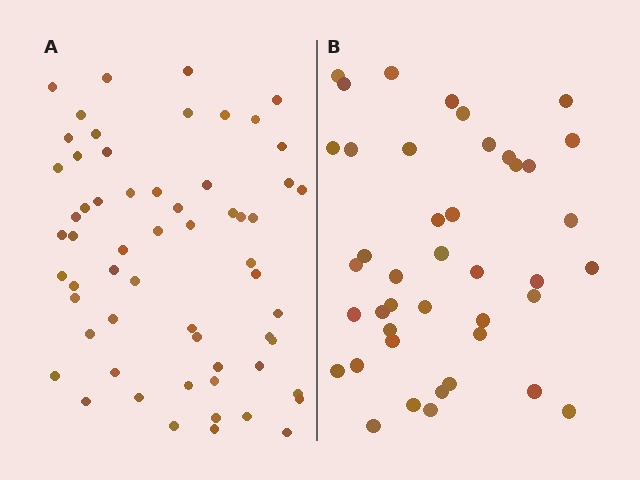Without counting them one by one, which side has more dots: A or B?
Region A (the left region) has more dots.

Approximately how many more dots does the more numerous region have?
Region A has approximately 20 more dots than region B.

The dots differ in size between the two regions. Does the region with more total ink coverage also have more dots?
No. Region B has more total ink coverage because its dots are larger, but region A actually contains more individual dots. Total area can be misleading — the number of items is what matters here.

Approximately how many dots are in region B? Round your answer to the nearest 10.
About 40 dots. (The exact count is 42, which rounds to 40.)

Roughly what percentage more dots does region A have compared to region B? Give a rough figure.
About 45% more.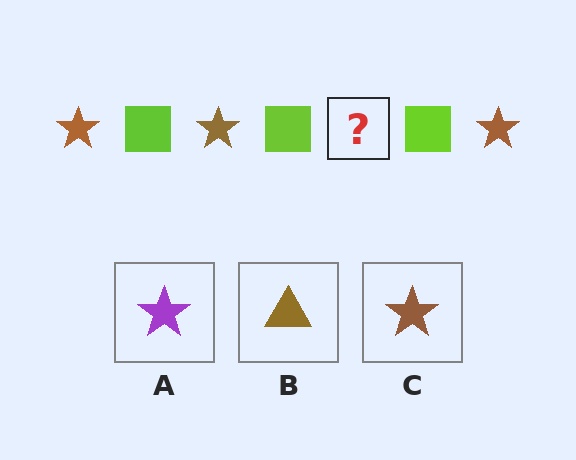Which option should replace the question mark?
Option C.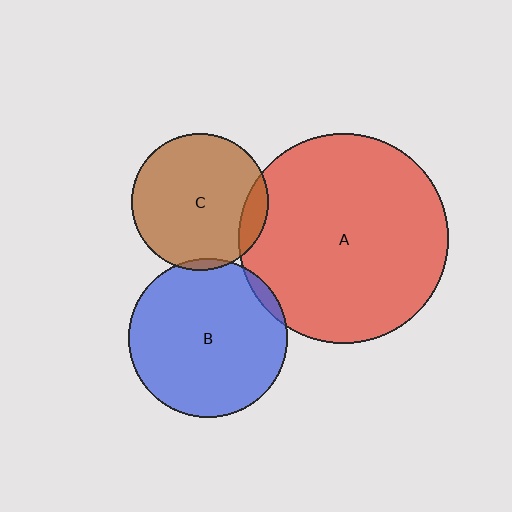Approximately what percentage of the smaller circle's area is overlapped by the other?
Approximately 10%.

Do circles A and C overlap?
Yes.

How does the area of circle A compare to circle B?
Approximately 1.7 times.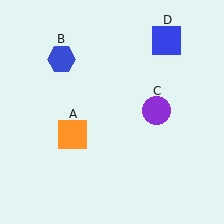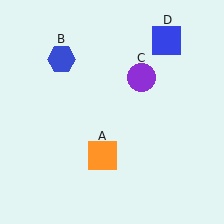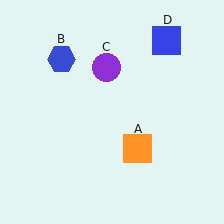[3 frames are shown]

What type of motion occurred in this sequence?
The orange square (object A), purple circle (object C) rotated counterclockwise around the center of the scene.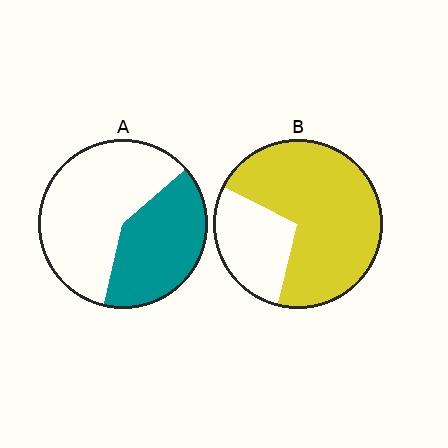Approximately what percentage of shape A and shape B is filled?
A is approximately 40% and B is approximately 70%.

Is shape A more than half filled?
No.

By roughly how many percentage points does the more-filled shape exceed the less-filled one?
By roughly 30 percentage points (B over A).